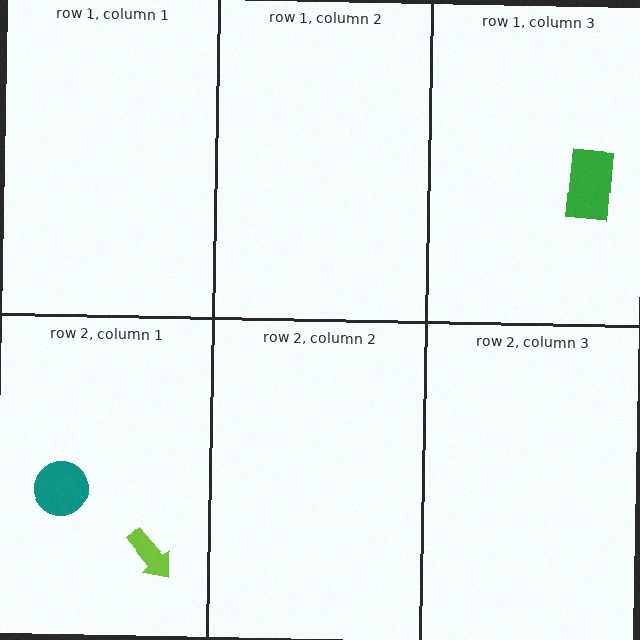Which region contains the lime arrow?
The row 2, column 1 region.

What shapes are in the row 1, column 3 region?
The green rectangle.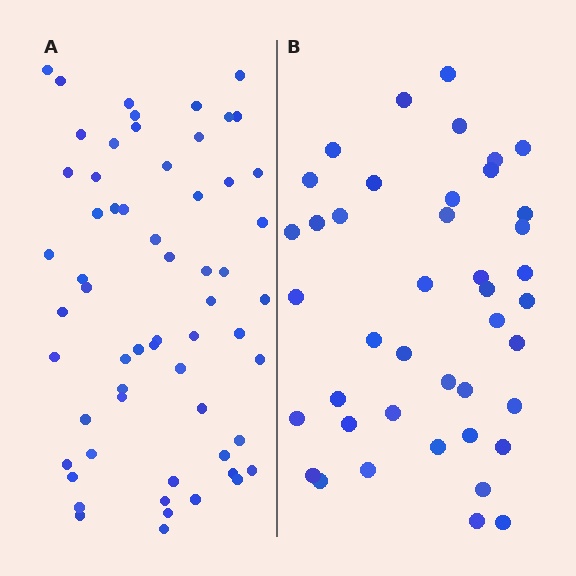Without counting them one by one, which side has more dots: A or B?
Region A (the left region) has more dots.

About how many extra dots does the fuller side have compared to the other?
Region A has approximately 20 more dots than region B.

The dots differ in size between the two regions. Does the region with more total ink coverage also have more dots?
No. Region B has more total ink coverage because its dots are larger, but region A actually contains more individual dots. Total area can be misleading — the number of items is what matters here.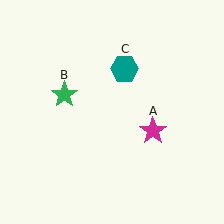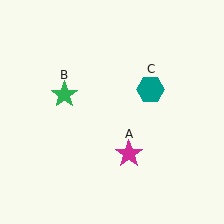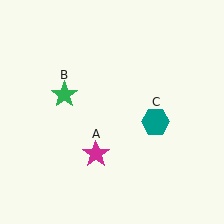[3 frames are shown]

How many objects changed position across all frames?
2 objects changed position: magenta star (object A), teal hexagon (object C).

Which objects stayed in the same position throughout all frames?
Green star (object B) remained stationary.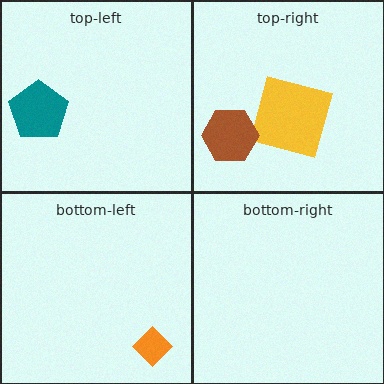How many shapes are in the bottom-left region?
1.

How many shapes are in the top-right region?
2.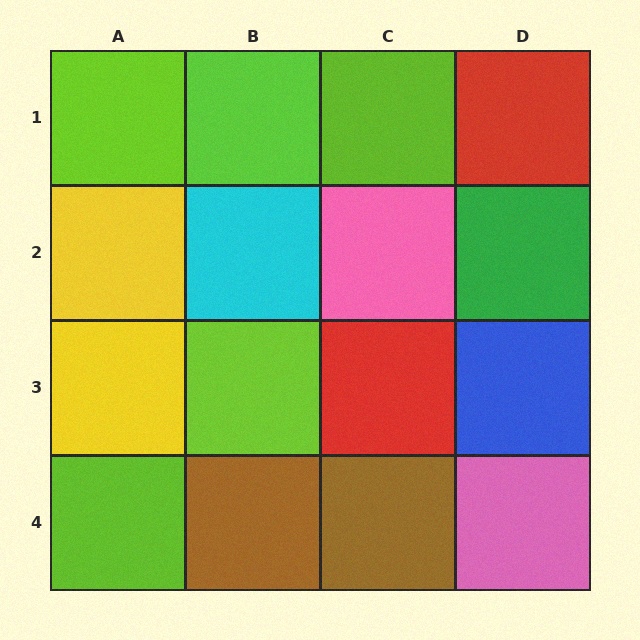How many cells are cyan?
1 cell is cyan.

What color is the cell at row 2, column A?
Yellow.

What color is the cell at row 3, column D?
Blue.